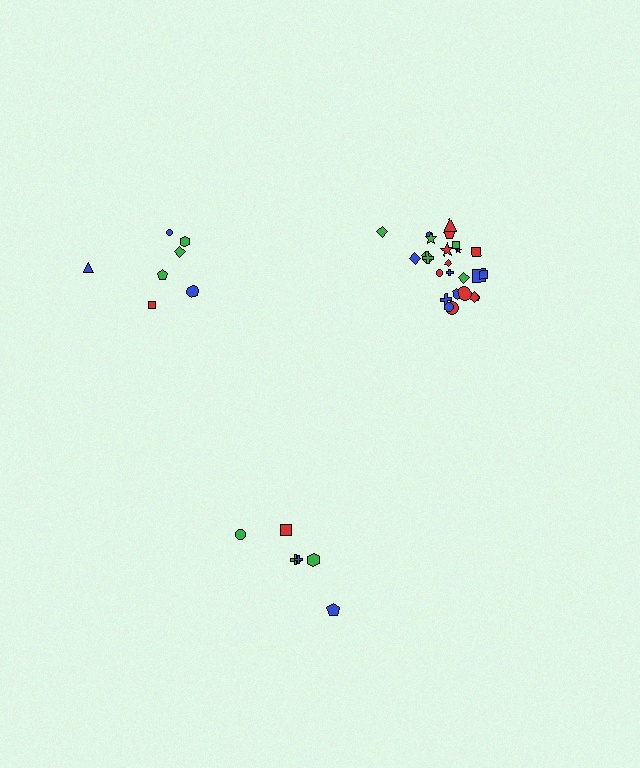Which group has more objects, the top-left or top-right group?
The top-right group.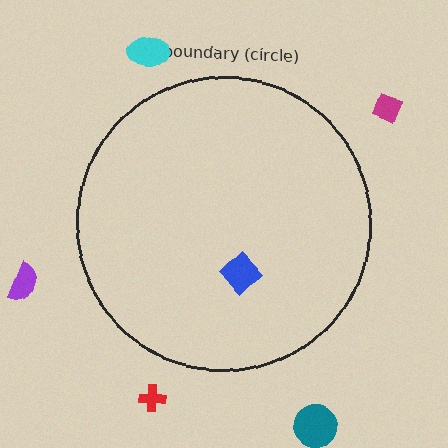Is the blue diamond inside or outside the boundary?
Inside.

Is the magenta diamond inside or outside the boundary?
Outside.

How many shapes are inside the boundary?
1 inside, 5 outside.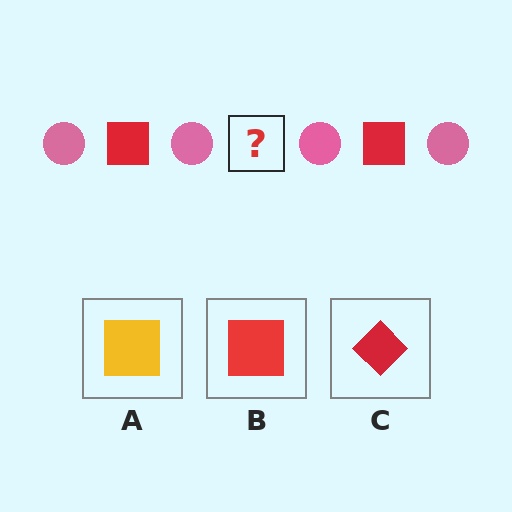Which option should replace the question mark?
Option B.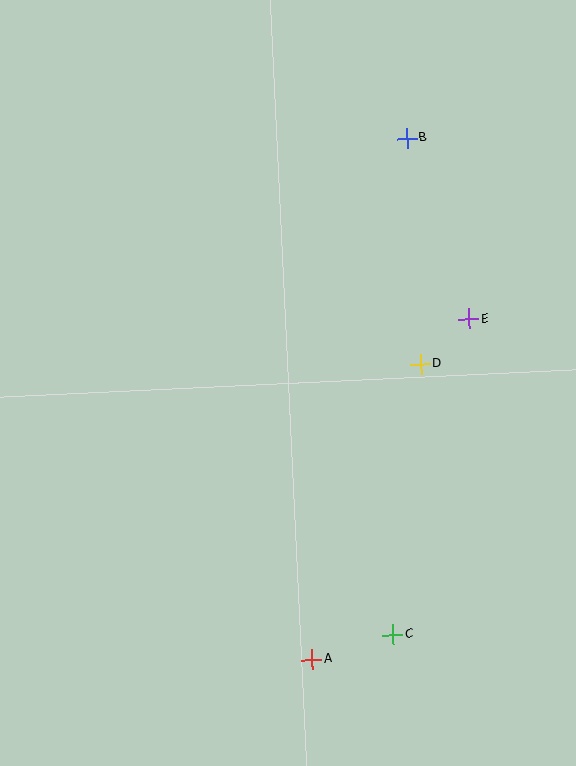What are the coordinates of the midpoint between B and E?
The midpoint between B and E is at (438, 229).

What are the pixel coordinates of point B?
Point B is at (407, 139).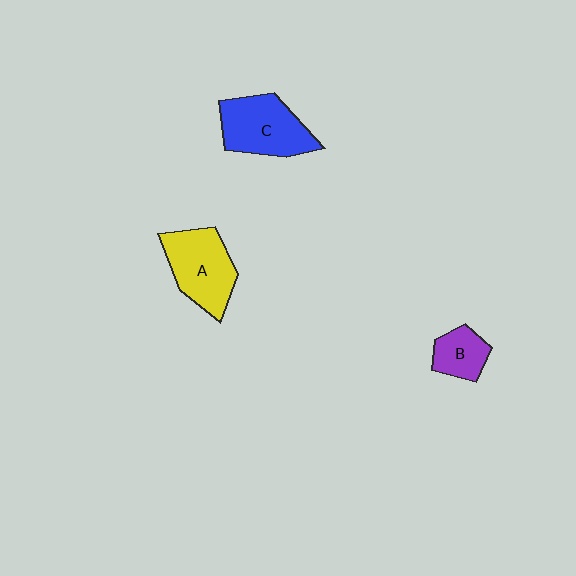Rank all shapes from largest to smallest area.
From largest to smallest: C (blue), A (yellow), B (purple).